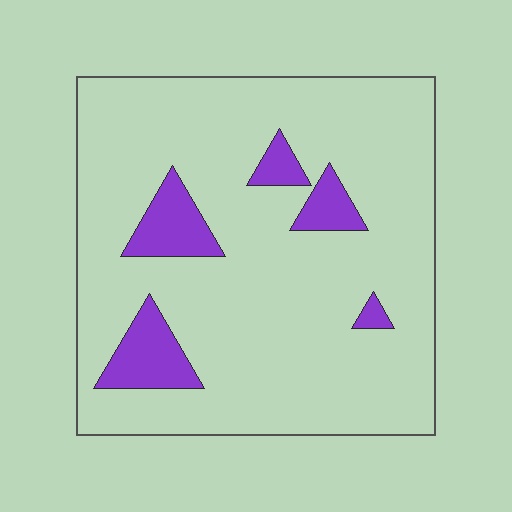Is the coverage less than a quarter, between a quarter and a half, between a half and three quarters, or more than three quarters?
Less than a quarter.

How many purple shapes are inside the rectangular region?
5.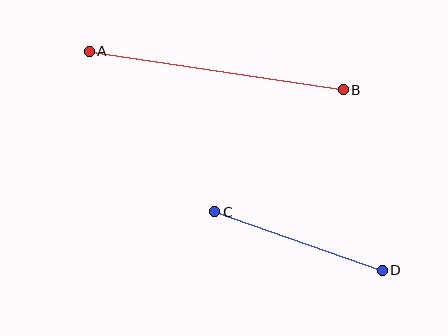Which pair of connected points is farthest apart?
Points A and B are farthest apart.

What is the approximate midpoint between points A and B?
The midpoint is at approximately (216, 71) pixels.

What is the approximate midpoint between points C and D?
The midpoint is at approximately (298, 241) pixels.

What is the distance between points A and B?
The distance is approximately 257 pixels.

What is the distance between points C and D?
The distance is approximately 177 pixels.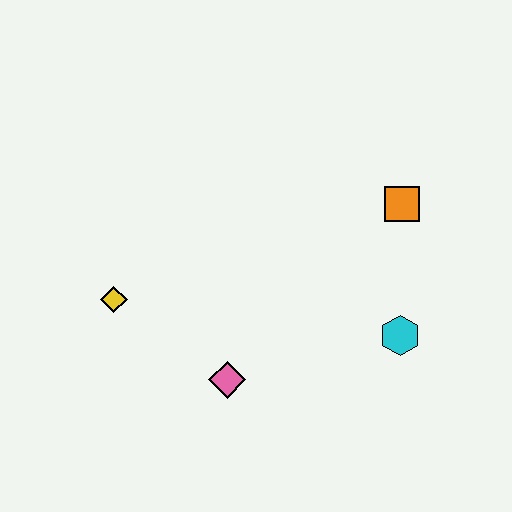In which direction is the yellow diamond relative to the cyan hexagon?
The yellow diamond is to the left of the cyan hexagon.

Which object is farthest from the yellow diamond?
The orange square is farthest from the yellow diamond.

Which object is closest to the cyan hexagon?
The orange square is closest to the cyan hexagon.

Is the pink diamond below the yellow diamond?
Yes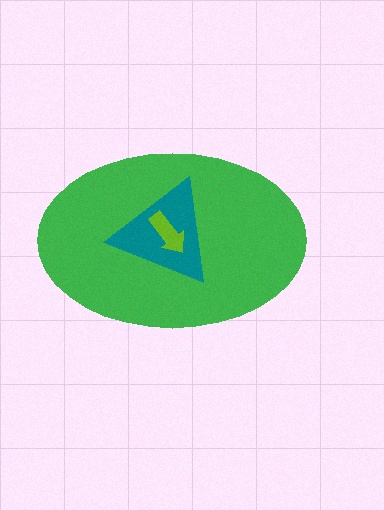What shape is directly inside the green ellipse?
The teal triangle.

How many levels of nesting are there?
3.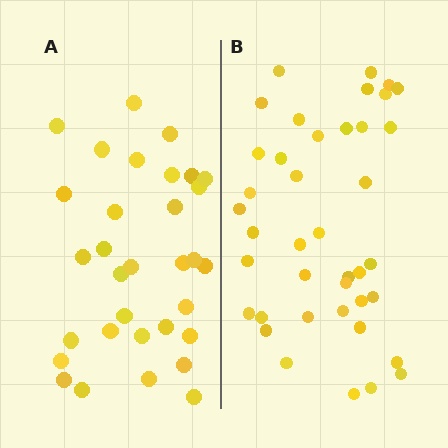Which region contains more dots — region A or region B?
Region B (the right region) has more dots.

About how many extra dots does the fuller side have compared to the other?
Region B has roughly 8 or so more dots than region A.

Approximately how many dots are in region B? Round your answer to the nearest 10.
About 40 dots.